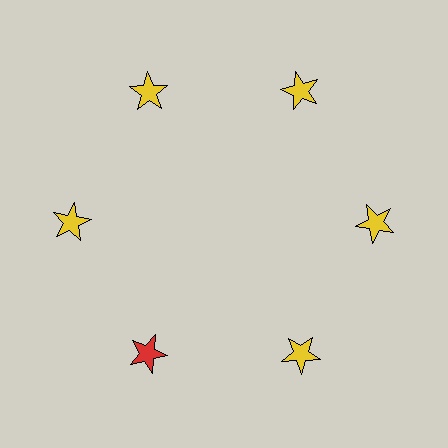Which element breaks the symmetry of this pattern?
The red star at roughly the 7 o'clock position breaks the symmetry. All other shapes are yellow stars.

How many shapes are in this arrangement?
There are 6 shapes arranged in a ring pattern.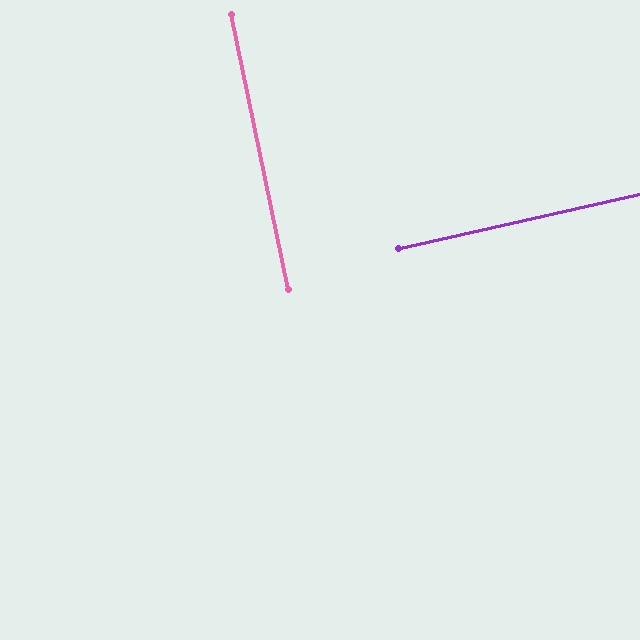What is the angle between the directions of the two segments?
Approximately 89 degrees.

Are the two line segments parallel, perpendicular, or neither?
Perpendicular — they meet at approximately 89°.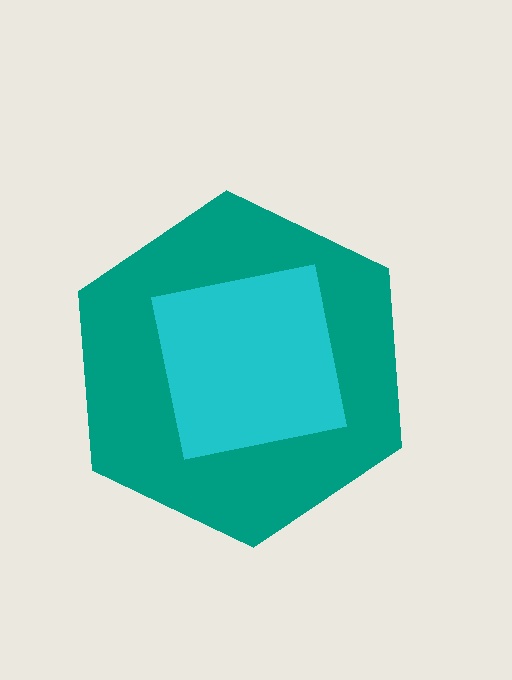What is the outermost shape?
The teal hexagon.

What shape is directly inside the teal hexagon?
The cyan square.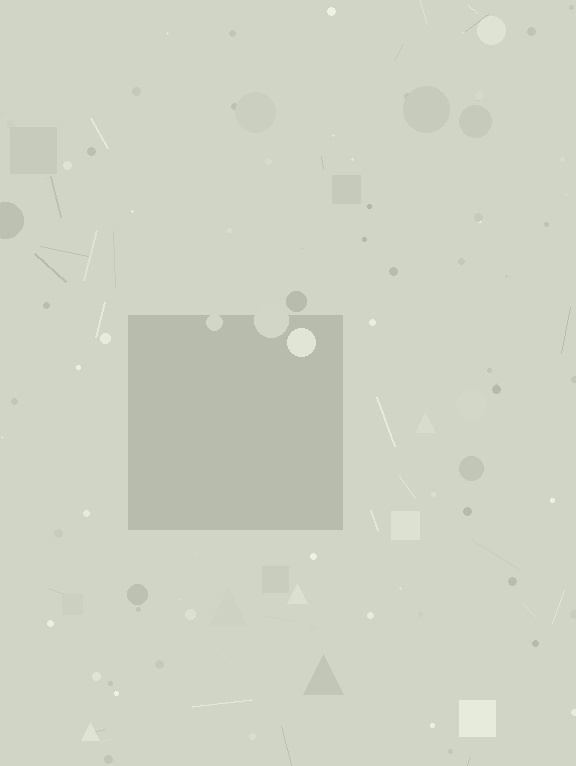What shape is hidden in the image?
A square is hidden in the image.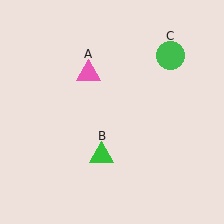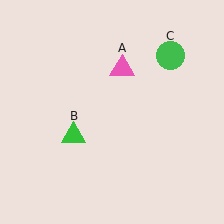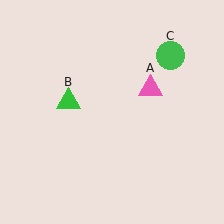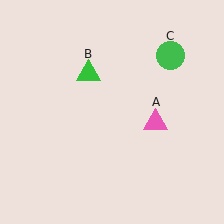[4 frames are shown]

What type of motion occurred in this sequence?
The pink triangle (object A), green triangle (object B) rotated clockwise around the center of the scene.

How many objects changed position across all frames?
2 objects changed position: pink triangle (object A), green triangle (object B).